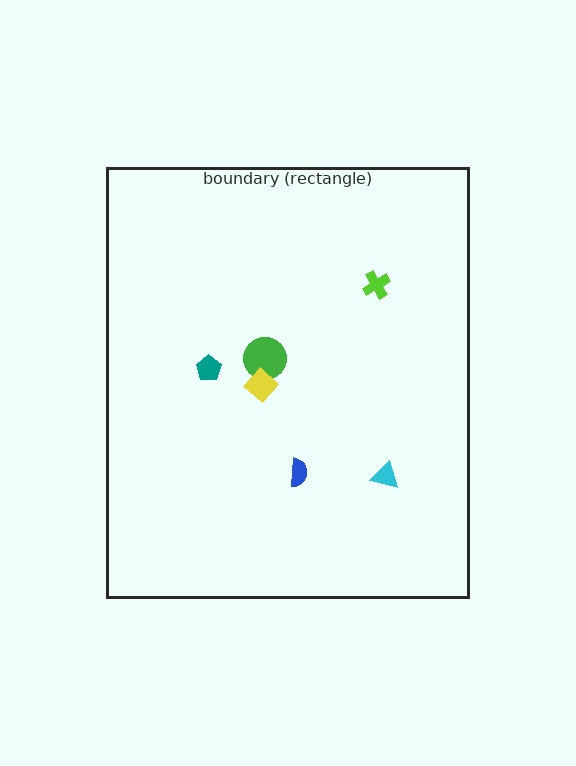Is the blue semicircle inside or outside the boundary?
Inside.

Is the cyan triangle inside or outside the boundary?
Inside.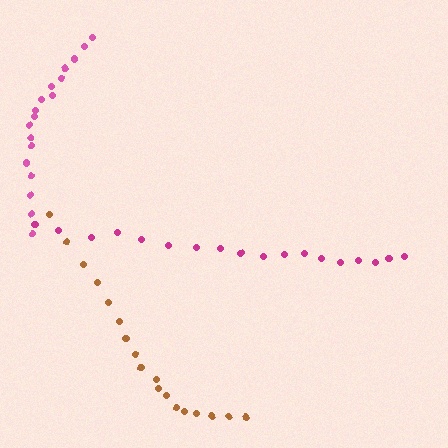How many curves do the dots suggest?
There are 3 distinct paths.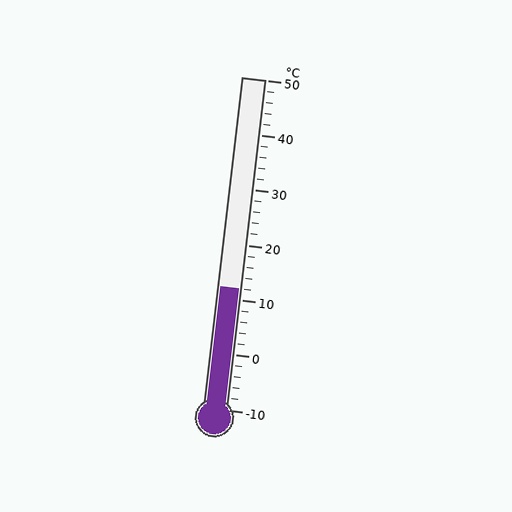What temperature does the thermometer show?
The thermometer shows approximately 12°C.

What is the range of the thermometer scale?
The thermometer scale ranges from -10°C to 50°C.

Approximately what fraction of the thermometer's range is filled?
The thermometer is filled to approximately 35% of its range.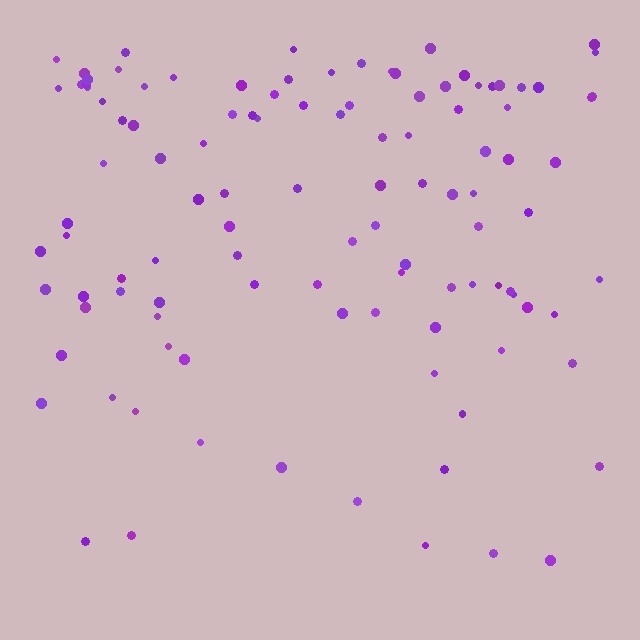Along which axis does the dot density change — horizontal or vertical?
Vertical.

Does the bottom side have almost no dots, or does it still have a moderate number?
Still a moderate number, just noticeably fewer than the top.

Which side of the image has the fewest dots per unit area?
The bottom.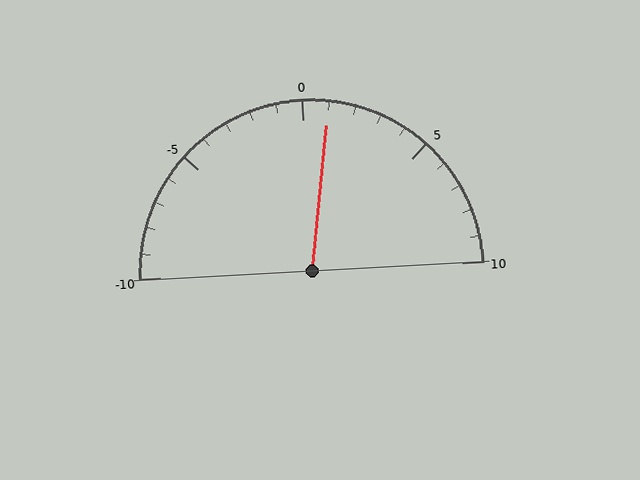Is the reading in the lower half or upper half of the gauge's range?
The reading is in the upper half of the range (-10 to 10).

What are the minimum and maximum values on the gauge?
The gauge ranges from -10 to 10.